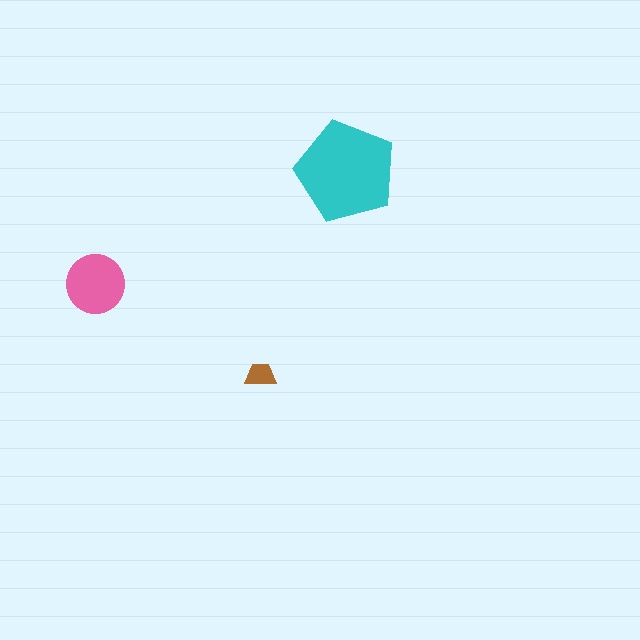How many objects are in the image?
There are 3 objects in the image.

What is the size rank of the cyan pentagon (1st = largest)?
1st.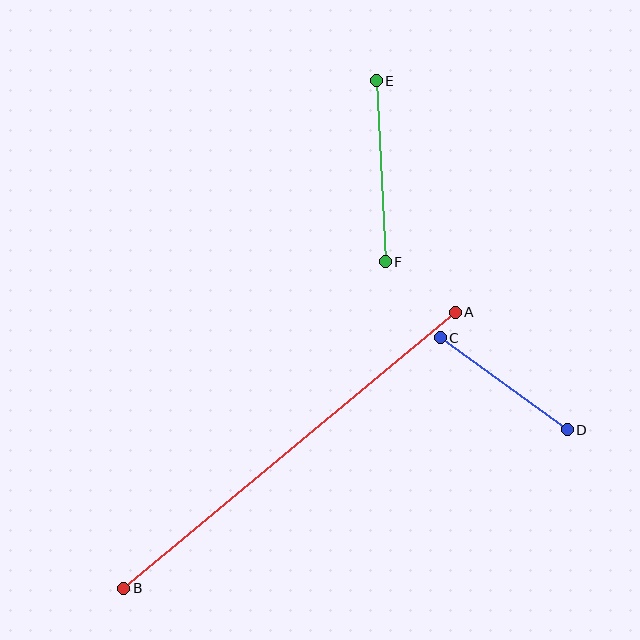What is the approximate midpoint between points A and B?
The midpoint is at approximately (289, 450) pixels.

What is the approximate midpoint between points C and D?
The midpoint is at approximately (504, 384) pixels.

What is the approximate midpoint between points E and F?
The midpoint is at approximately (381, 171) pixels.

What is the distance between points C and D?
The distance is approximately 157 pixels.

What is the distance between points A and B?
The distance is approximately 431 pixels.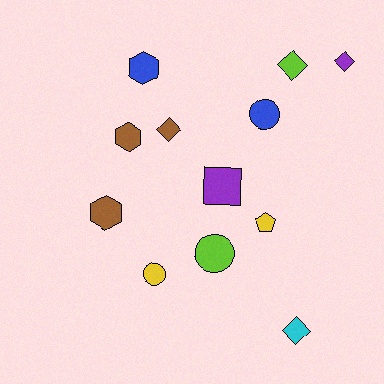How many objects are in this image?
There are 12 objects.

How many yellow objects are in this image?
There are 2 yellow objects.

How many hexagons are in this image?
There are 3 hexagons.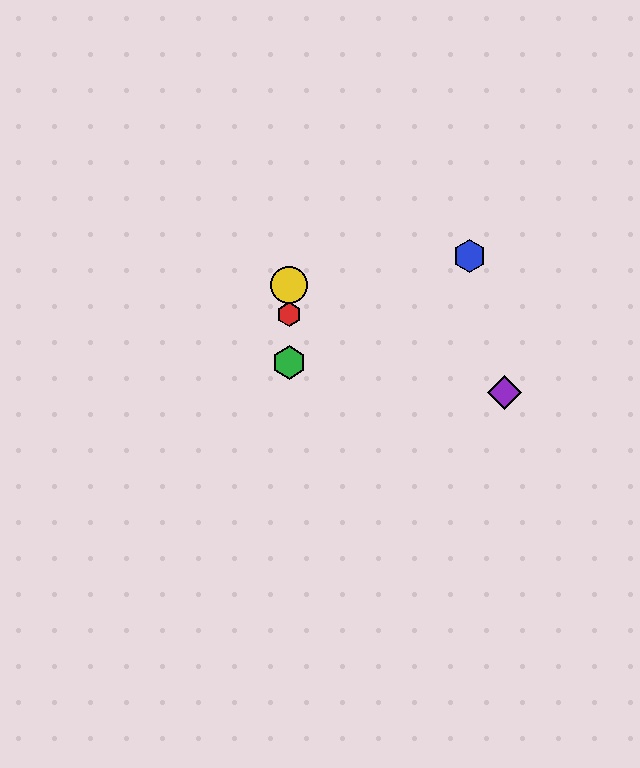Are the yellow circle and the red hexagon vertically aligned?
Yes, both are at x≈289.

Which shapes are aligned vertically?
The red hexagon, the green hexagon, the yellow circle are aligned vertically.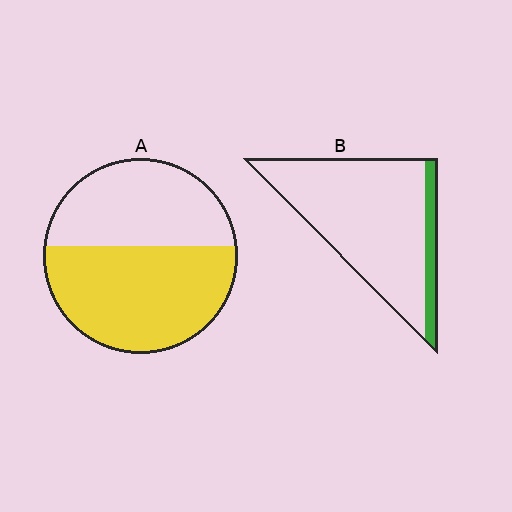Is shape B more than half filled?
No.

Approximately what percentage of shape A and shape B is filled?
A is approximately 55% and B is approximately 15%.